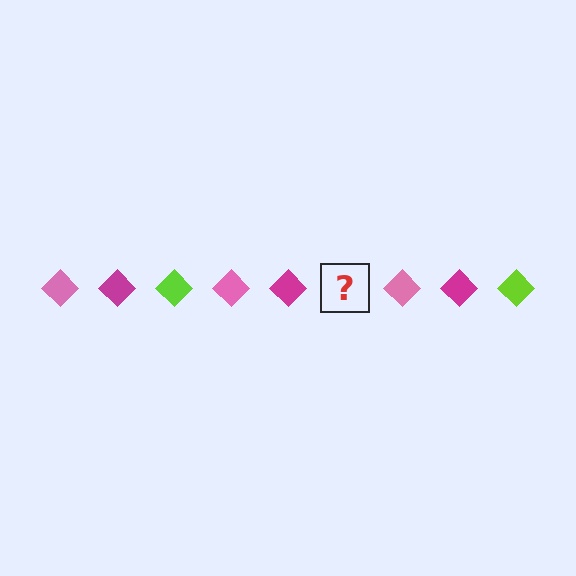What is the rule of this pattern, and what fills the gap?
The rule is that the pattern cycles through pink, magenta, lime diamonds. The gap should be filled with a lime diamond.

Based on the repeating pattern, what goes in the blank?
The blank should be a lime diamond.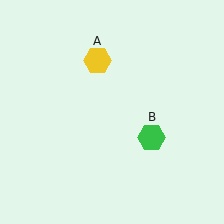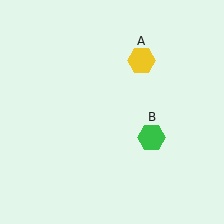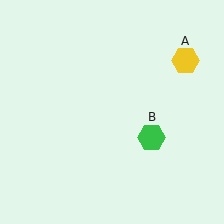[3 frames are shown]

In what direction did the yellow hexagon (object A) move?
The yellow hexagon (object A) moved right.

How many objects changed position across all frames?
1 object changed position: yellow hexagon (object A).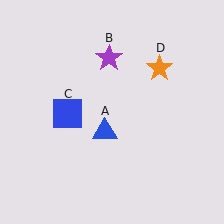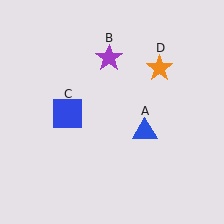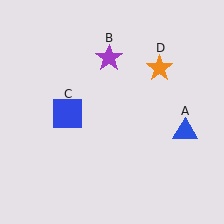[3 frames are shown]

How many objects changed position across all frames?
1 object changed position: blue triangle (object A).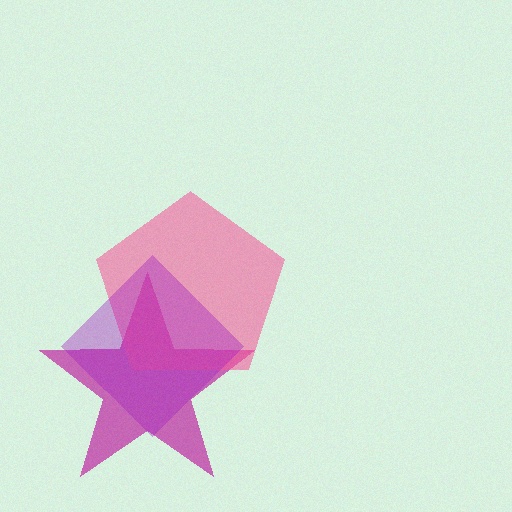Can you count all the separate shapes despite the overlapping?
Yes, there are 3 separate shapes.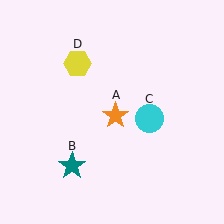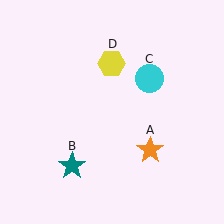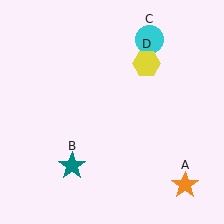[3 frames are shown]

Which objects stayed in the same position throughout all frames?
Teal star (object B) remained stationary.